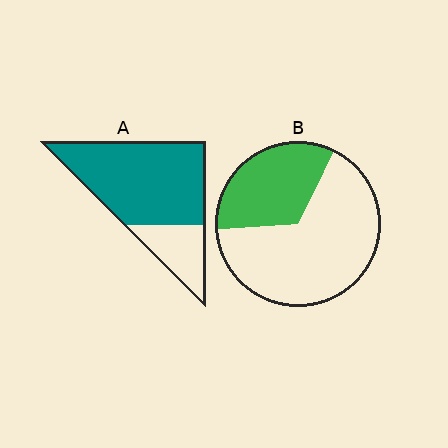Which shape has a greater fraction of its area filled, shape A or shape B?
Shape A.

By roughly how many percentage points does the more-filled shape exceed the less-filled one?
By roughly 40 percentage points (A over B).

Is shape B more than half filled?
No.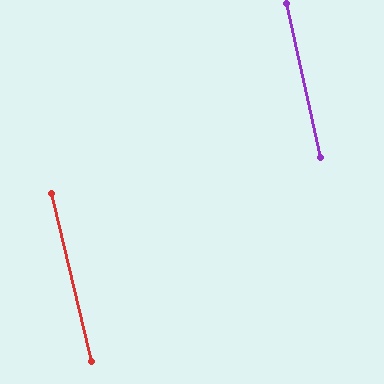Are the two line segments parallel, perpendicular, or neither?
Parallel — their directions differ by only 1.1°.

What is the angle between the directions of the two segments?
Approximately 1 degree.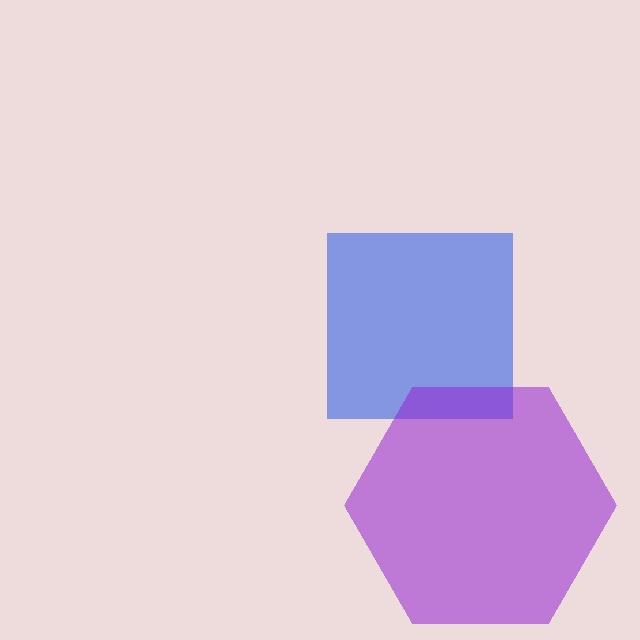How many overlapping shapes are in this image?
There are 2 overlapping shapes in the image.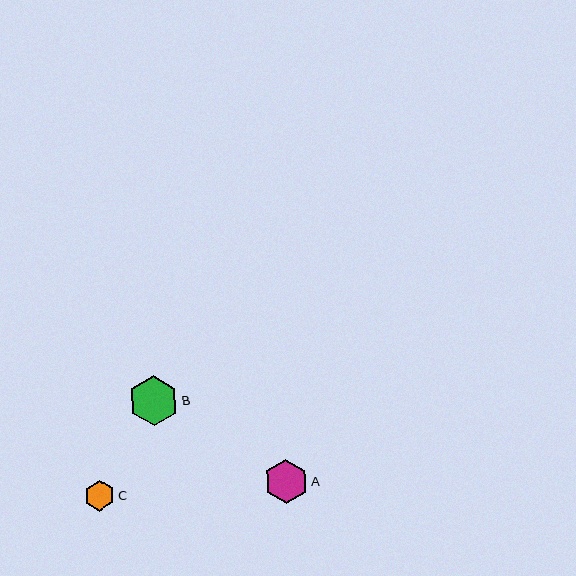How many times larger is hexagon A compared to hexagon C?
Hexagon A is approximately 1.4 times the size of hexagon C.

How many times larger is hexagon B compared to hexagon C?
Hexagon B is approximately 1.6 times the size of hexagon C.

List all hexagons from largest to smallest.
From largest to smallest: B, A, C.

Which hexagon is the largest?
Hexagon B is the largest with a size of approximately 50 pixels.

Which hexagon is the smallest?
Hexagon C is the smallest with a size of approximately 31 pixels.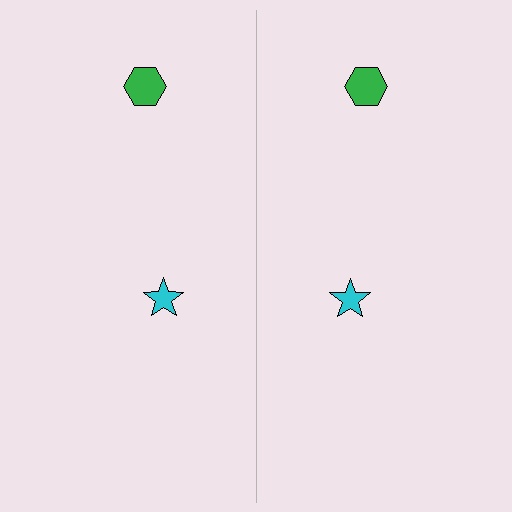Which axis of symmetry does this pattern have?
The pattern has a vertical axis of symmetry running through the center of the image.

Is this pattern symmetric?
Yes, this pattern has bilateral (reflection) symmetry.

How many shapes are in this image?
There are 4 shapes in this image.